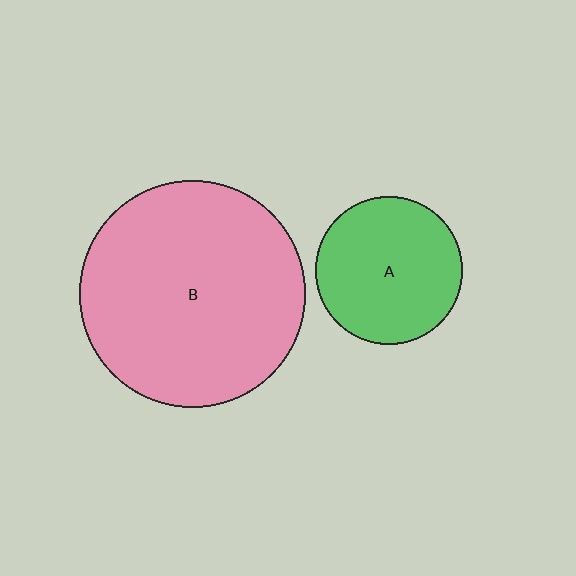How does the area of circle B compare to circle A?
Approximately 2.4 times.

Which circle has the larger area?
Circle B (pink).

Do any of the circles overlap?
No, none of the circles overlap.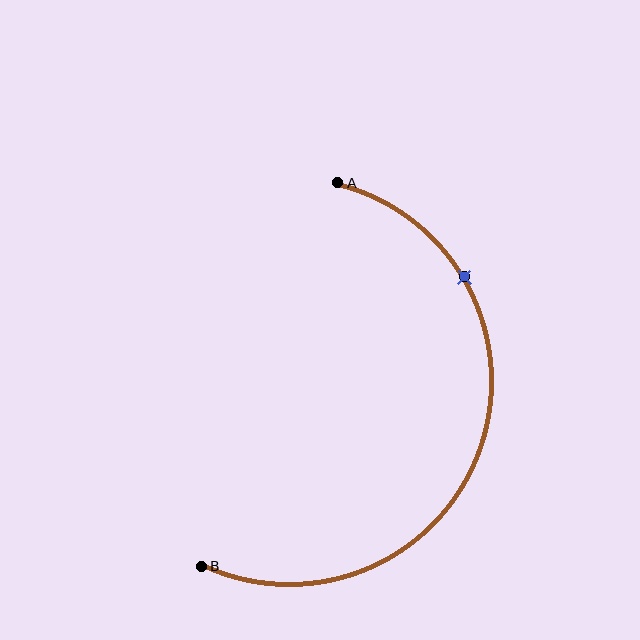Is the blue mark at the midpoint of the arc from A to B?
No. The blue mark lies on the arc but is closer to endpoint A. The arc midpoint would be at the point on the curve equidistant along the arc from both A and B.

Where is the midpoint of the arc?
The arc midpoint is the point on the curve farthest from the straight line joining A and B. It sits to the right of that line.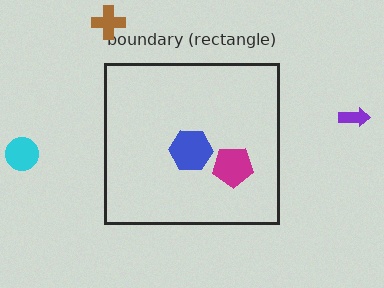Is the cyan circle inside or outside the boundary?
Outside.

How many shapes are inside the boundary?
2 inside, 3 outside.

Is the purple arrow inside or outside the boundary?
Outside.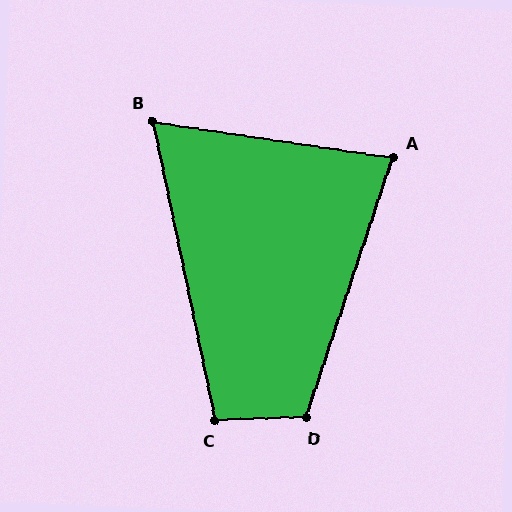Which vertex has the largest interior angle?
D, at approximately 110 degrees.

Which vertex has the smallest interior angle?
B, at approximately 70 degrees.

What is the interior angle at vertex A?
Approximately 80 degrees (acute).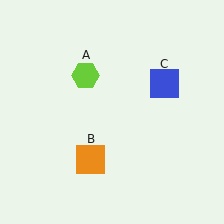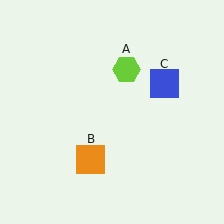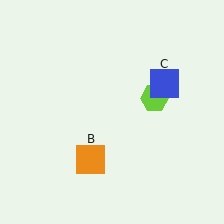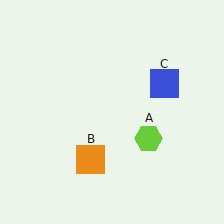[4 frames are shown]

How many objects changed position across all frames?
1 object changed position: lime hexagon (object A).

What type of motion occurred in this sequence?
The lime hexagon (object A) rotated clockwise around the center of the scene.